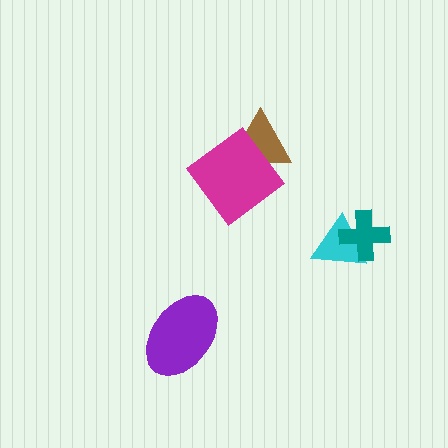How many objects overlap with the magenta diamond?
1 object overlaps with the magenta diamond.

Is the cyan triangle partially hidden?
Yes, it is partially covered by another shape.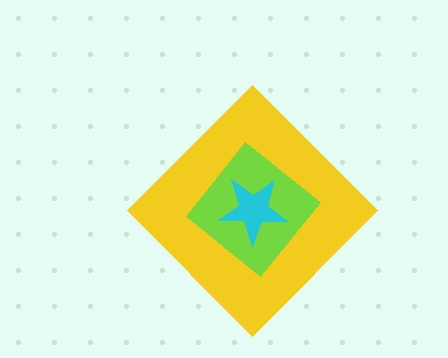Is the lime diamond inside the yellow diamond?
Yes.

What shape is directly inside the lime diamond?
The cyan star.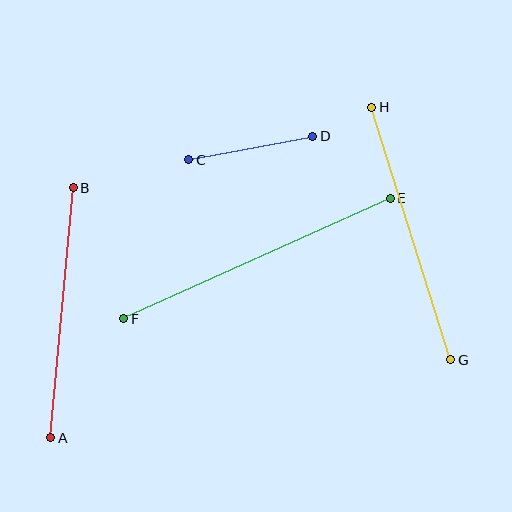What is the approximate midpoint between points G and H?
The midpoint is at approximately (411, 233) pixels.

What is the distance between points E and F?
The distance is approximately 292 pixels.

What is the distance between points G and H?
The distance is approximately 264 pixels.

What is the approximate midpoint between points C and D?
The midpoint is at approximately (251, 148) pixels.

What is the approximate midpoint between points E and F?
The midpoint is at approximately (257, 258) pixels.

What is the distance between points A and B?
The distance is approximately 251 pixels.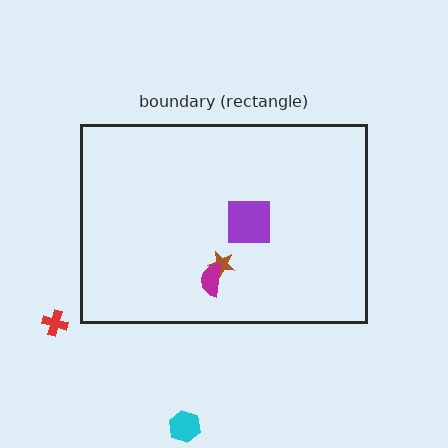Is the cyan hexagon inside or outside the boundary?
Outside.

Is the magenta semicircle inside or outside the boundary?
Inside.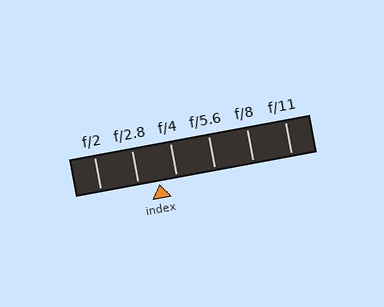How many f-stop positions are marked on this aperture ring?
There are 6 f-stop positions marked.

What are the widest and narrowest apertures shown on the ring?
The widest aperture shown is f/2 and the narrowest is f/11.